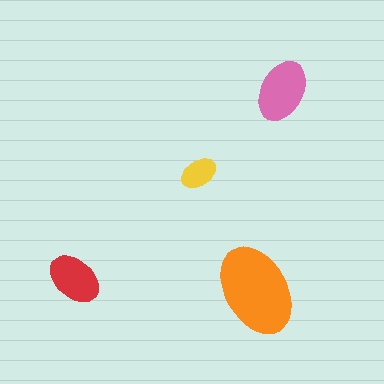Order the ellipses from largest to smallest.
the orange one, the pink one, the red one, the yellow one.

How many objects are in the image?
There are 4 objects in the image.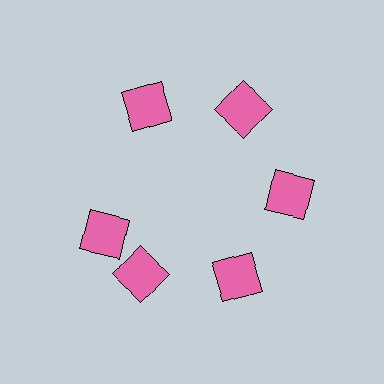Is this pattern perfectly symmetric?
No. The 6 pink squares are arranged in a ring, but one element near the 9 o'clock position is rotated out of alignment along the ring, breaking the 6-fold rotational symmetry.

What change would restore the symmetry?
The symmetry would be restored by rotating it back into even spacing with its neighbors so that all 6 squares sit at equal angles and equal distance from the center.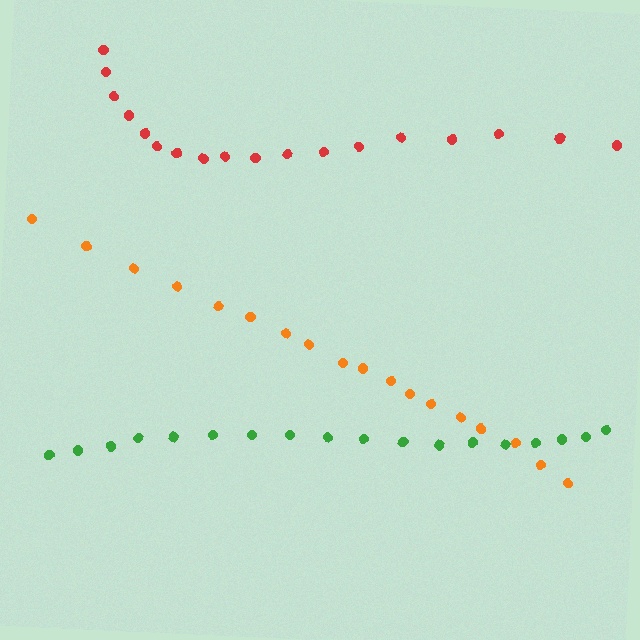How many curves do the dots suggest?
There are 3 distinct paths.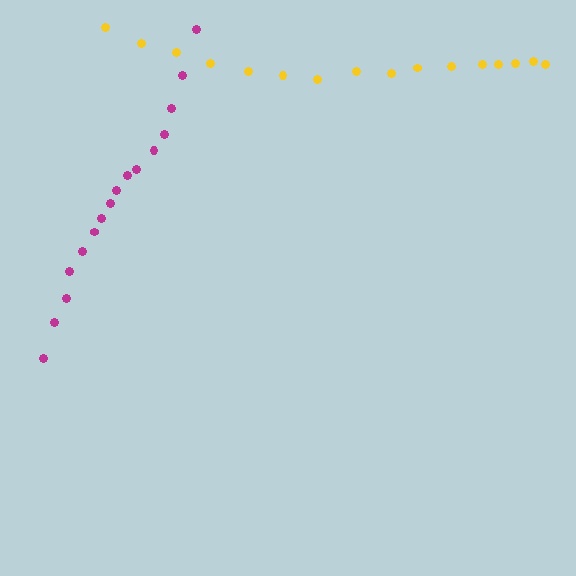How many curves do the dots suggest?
There are 2 distinct paths.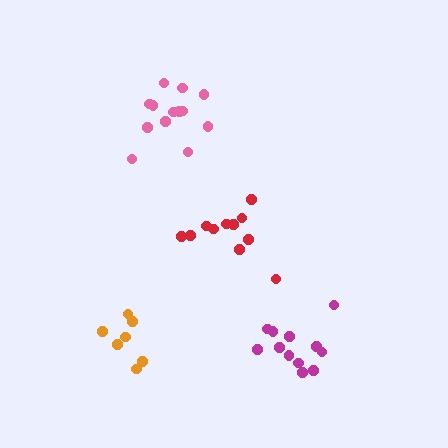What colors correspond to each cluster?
The clusters are colored: pink, red, magenta, orange.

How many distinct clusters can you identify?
There are 4 distinct clusters.